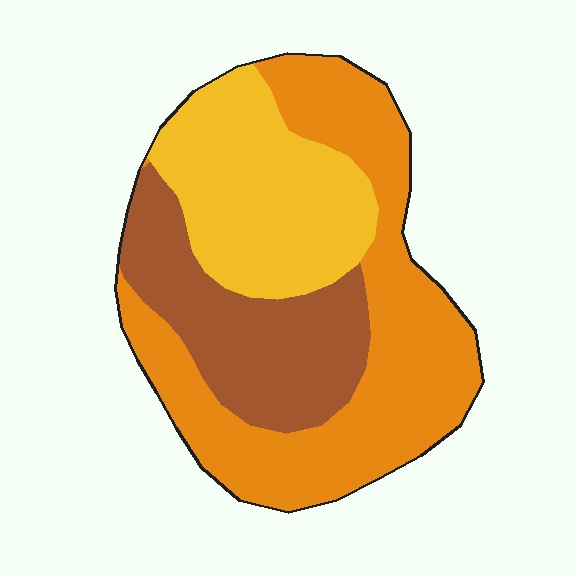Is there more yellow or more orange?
Orange.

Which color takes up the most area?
Orange, at roughly 45%.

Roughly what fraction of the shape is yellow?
Yellow covers 29% of the shape.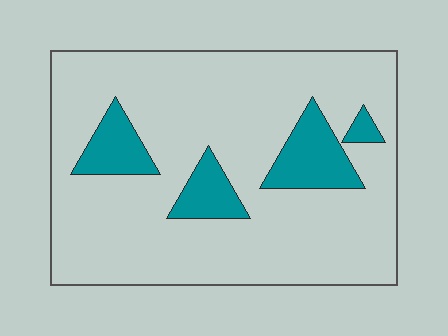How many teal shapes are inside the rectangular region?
4.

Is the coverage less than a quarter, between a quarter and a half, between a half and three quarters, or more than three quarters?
Less than a quarter.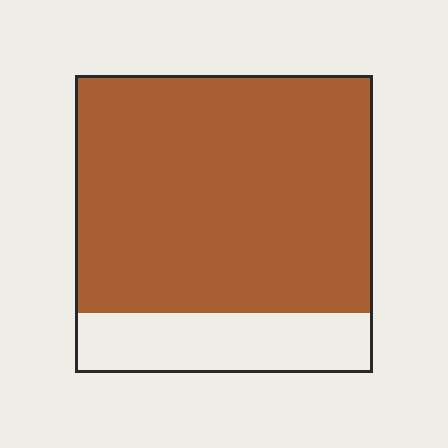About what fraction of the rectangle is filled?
About four fifths (4/5).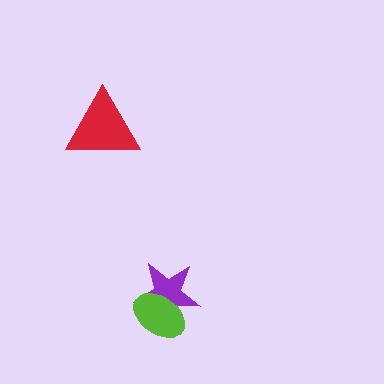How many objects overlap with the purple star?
1 object overlaps with the purple star.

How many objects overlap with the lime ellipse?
1 object overlaps with the lime ellipse.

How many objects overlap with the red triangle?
0 objects overlap with the red triangle.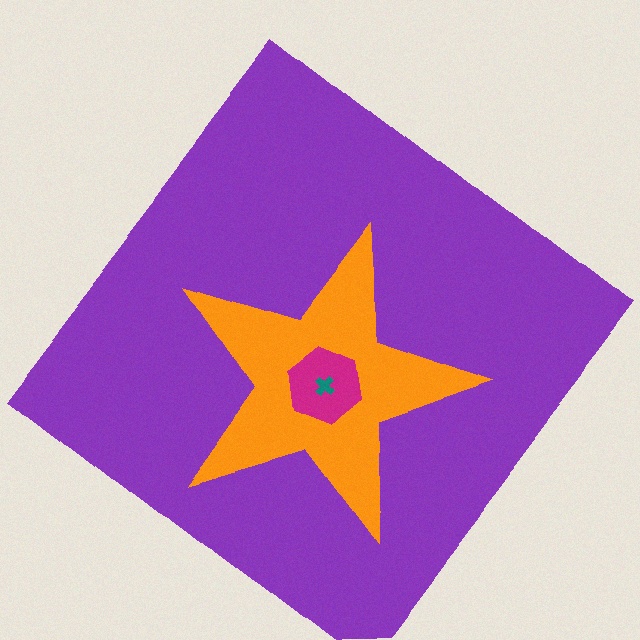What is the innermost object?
The teal cross.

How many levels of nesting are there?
4.